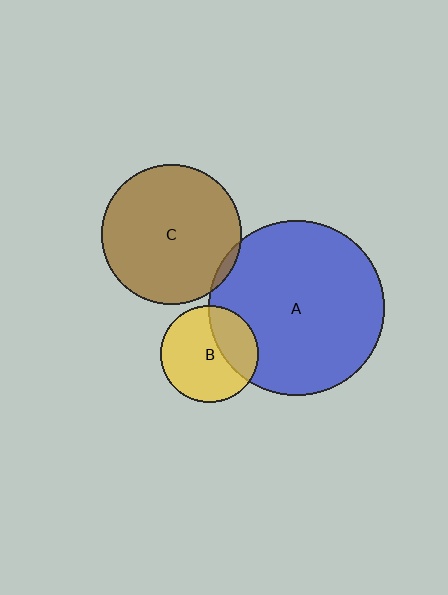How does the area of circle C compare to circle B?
Approximately 2.1 times.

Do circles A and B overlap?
Yes.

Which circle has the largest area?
Circle A (blue).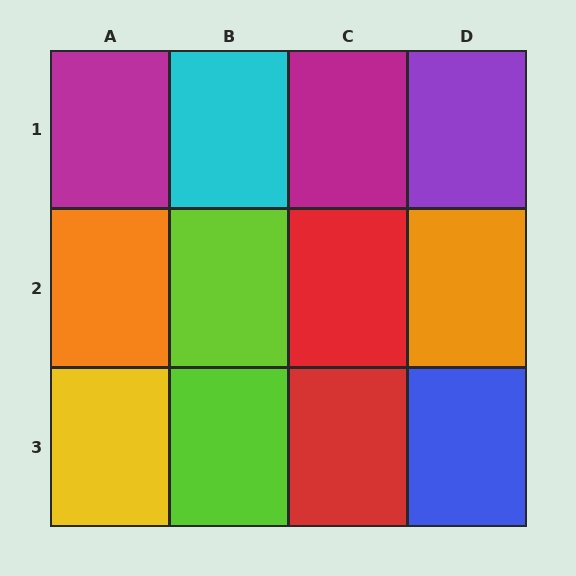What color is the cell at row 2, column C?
Red.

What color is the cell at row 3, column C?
Red.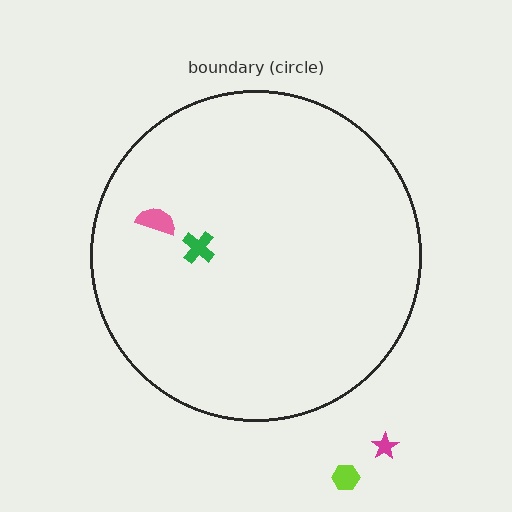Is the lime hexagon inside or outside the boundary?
Outside.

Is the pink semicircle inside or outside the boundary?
Inside.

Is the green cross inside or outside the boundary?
Inside.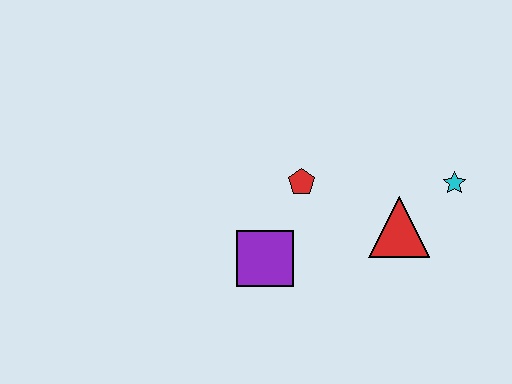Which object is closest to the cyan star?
The red triangle is closest to the cyan star.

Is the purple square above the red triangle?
No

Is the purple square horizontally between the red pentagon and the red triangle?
No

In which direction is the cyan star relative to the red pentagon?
The cyan star is to the right of the red pentagon.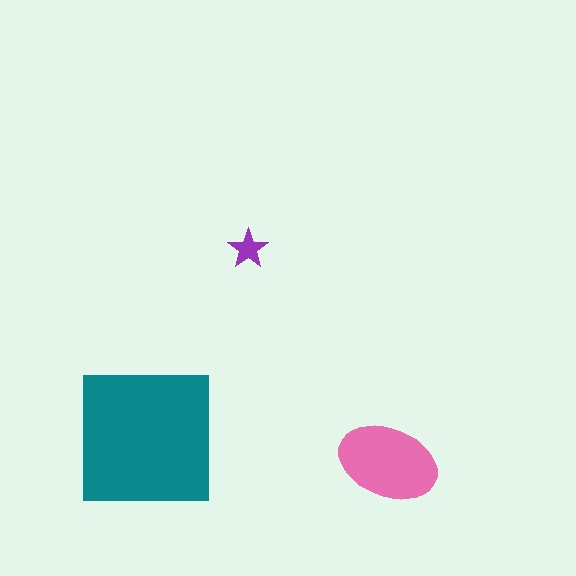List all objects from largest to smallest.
The teal square, the pink ellipse, the purple star.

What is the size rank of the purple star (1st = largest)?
3rd.